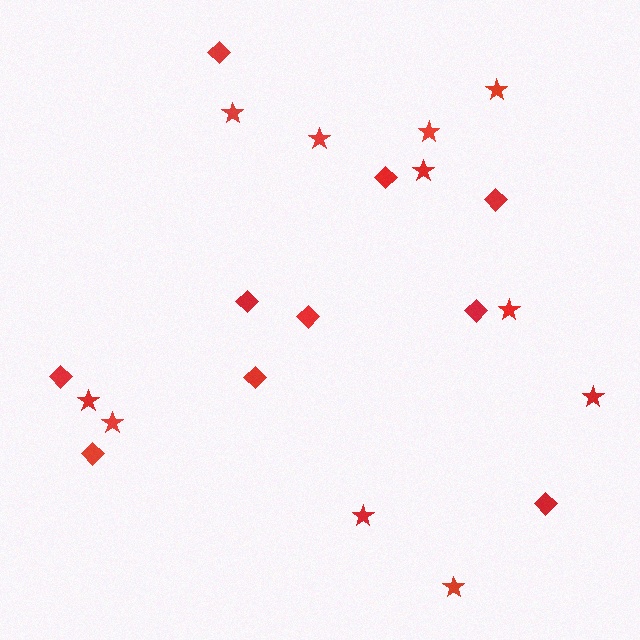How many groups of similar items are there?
There are 2 groups: one group of stars (11) and one group of diamonds (10).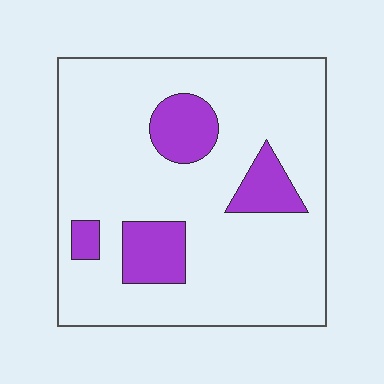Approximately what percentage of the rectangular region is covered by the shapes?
Approximately 15%.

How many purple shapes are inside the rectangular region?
4.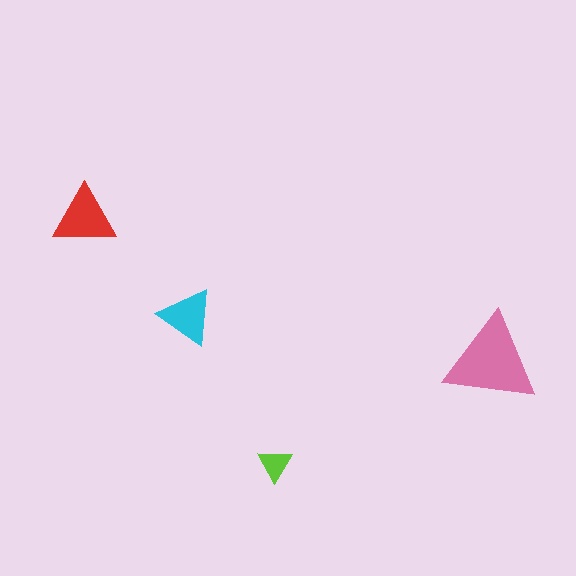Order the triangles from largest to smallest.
the pink one, the red one, the cyan one, the lime one.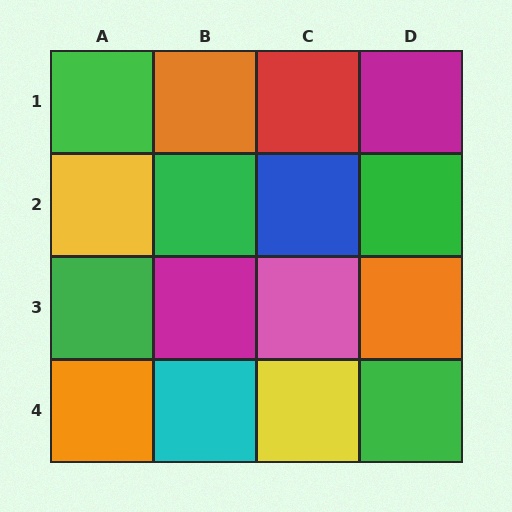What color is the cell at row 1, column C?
Red.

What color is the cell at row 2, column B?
Green.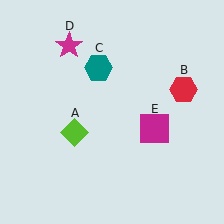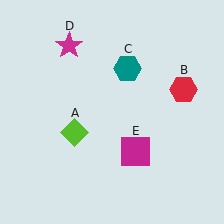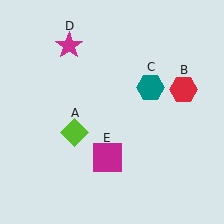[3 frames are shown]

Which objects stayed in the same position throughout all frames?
Lime diamond (object A) and red hexagon (object B) and magenta star (object D) remained stationary.